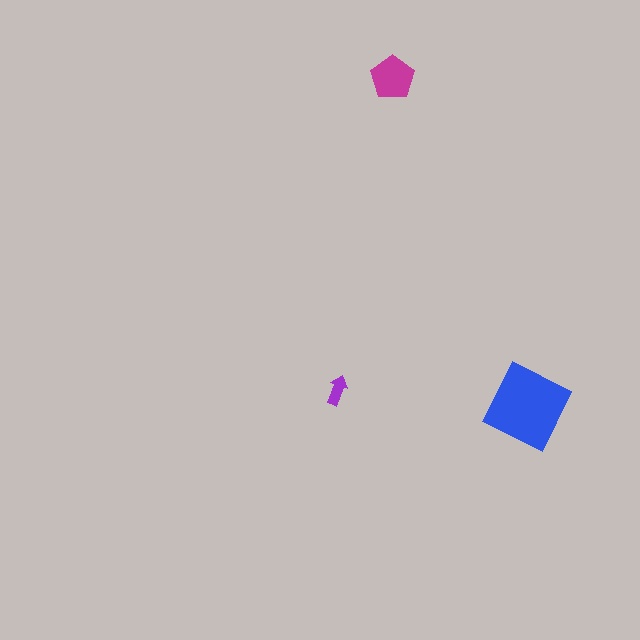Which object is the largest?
The blue diamond.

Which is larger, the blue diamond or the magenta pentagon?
The blue diamond.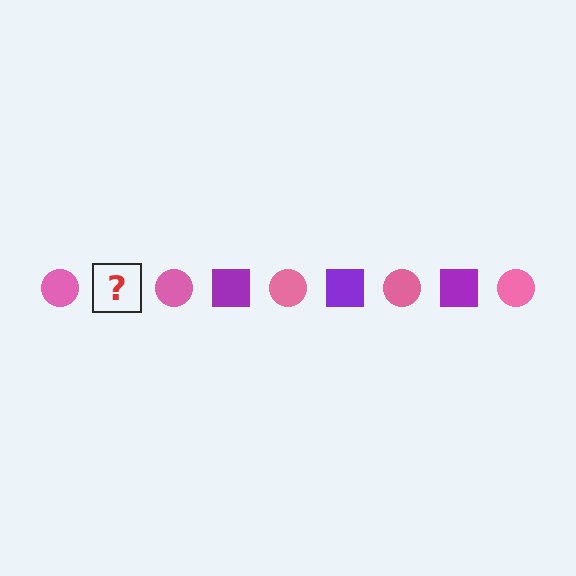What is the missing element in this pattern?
The missing element is a purple square.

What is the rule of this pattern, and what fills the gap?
The rule is that the pattern alternates between pink circle and purple square. The gap should be filled with a purple square.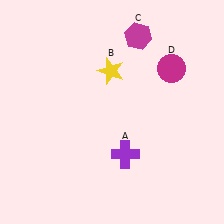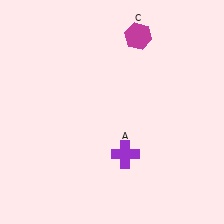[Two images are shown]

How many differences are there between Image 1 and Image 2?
There are 2 differences between the two images.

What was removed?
The magenta circle (D), the yellow star (B) were removed in Image 2.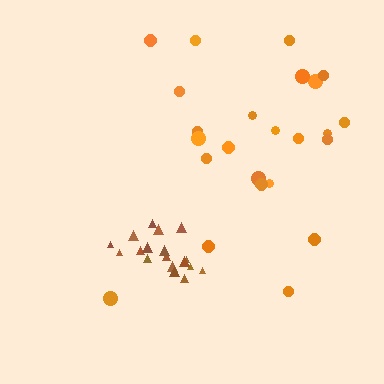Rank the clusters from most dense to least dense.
brown, orange.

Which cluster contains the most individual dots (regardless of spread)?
Orange (24).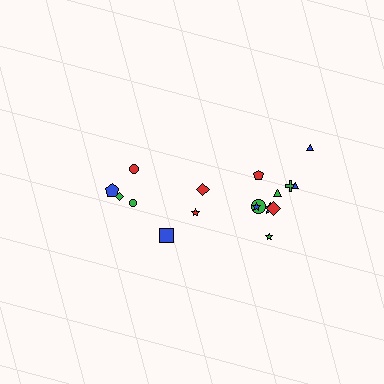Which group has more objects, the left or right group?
The right group.